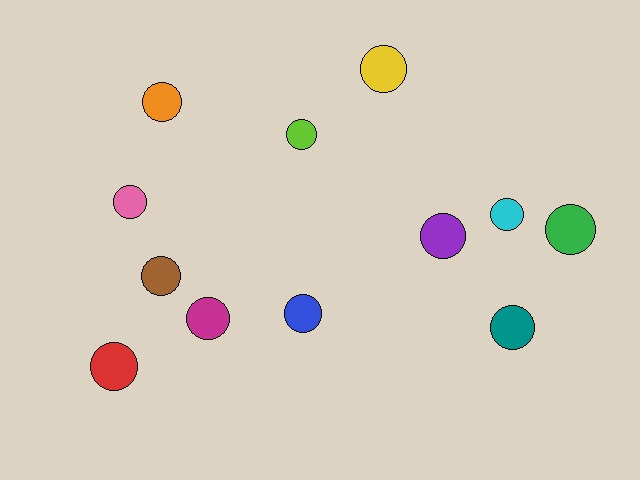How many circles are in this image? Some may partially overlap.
There are 12 circles.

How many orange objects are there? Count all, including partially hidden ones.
There is 1 orange object.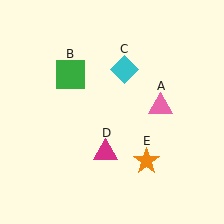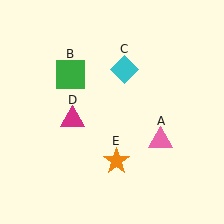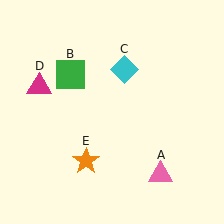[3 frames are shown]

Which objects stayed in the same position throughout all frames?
Green square (object B) and cyan diamond (object C) remained stationary.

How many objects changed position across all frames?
3 objects changed position: pink triangle (object A), magenta triangle (object D), orange star (object E).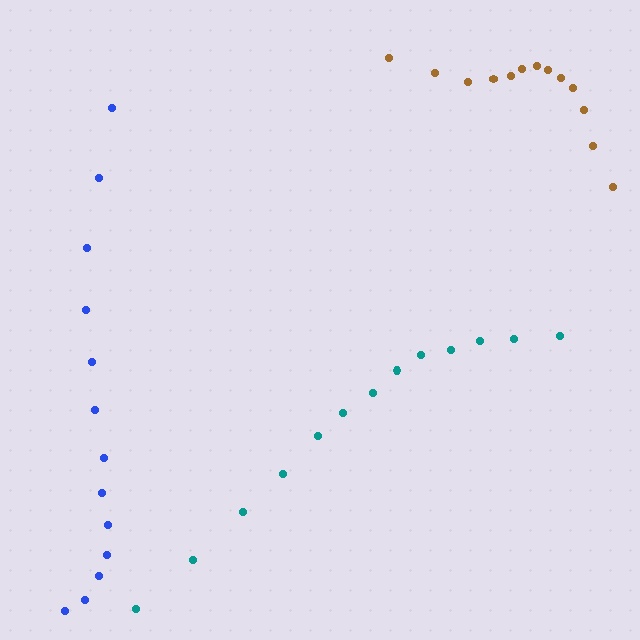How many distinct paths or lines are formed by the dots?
There are 3 distinct paths.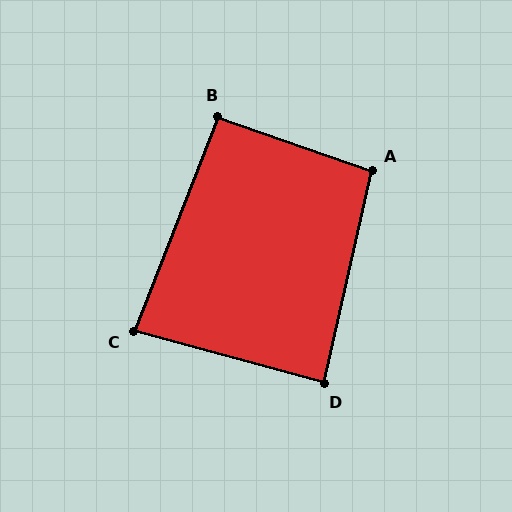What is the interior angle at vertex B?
Approximately 92 degrees (approximately right).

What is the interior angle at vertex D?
Approximately 88 degrees (approximately right).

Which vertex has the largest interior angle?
A, at approximately 96 degrees.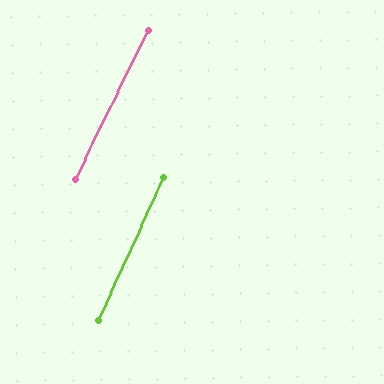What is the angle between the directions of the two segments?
Approximately 2 degrees.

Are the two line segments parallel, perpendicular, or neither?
Parallel — their directions differ by only 1.8°.